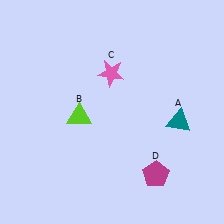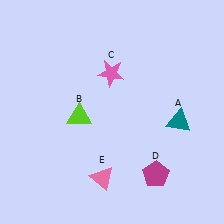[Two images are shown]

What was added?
A pink triangle (E) was added in Image 2.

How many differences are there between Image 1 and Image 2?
There is 1 difference between the two images.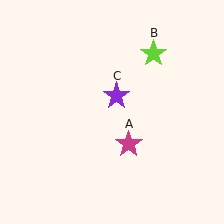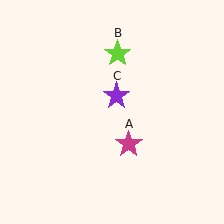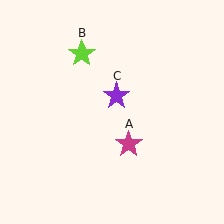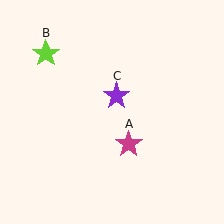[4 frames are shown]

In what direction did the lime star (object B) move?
The lime star (object B) moved left.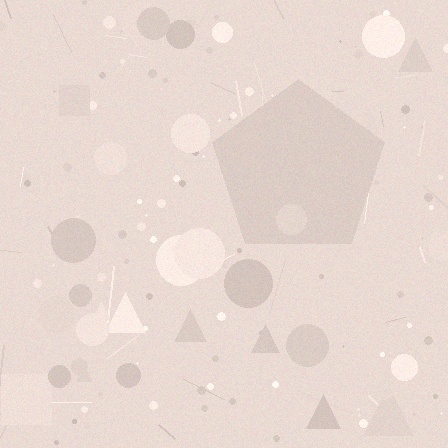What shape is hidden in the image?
A pentagon is hidden in the image.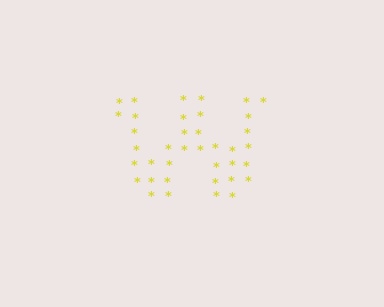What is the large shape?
The large shape is the letter W.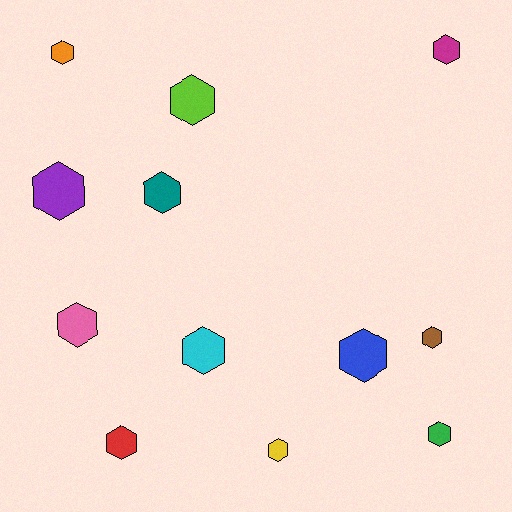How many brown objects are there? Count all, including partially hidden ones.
There is 1 brown object.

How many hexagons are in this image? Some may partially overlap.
There are 12 hexagons.